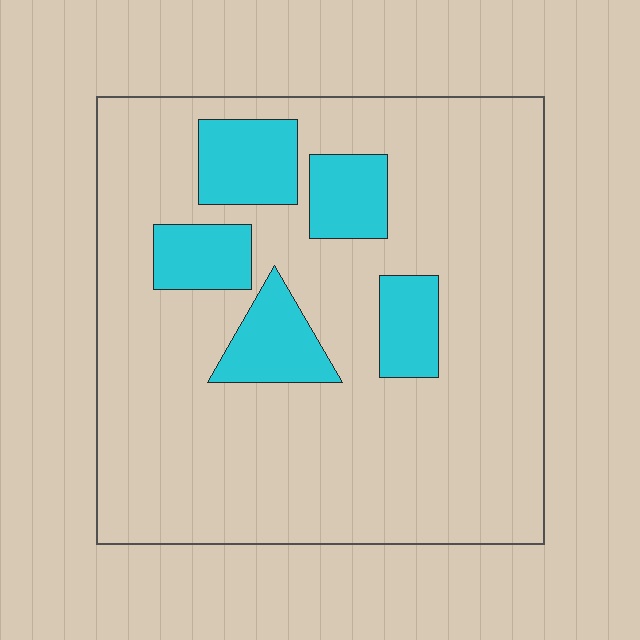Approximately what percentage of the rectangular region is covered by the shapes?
Approximately 20%.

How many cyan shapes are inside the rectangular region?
5.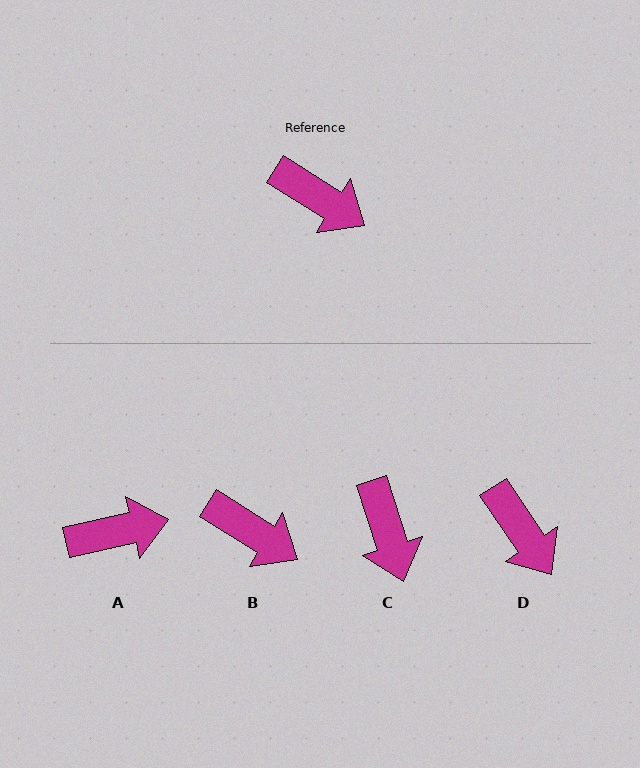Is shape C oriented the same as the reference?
No, it is off by about 40 degrees.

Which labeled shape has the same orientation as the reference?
B.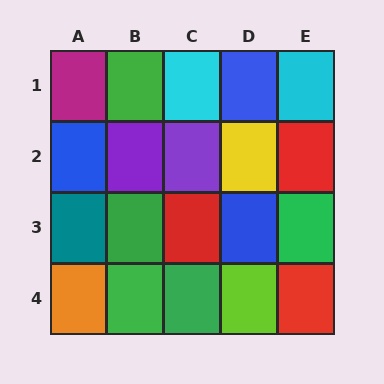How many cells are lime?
1 cell is lime.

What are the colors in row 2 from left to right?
Blue, purple, purple, yellow, red.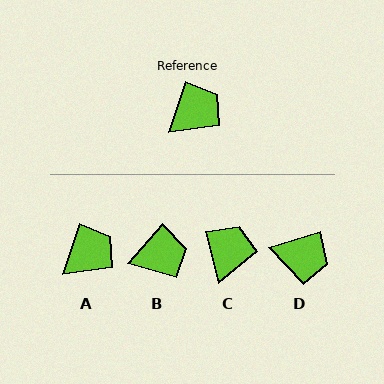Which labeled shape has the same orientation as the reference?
A.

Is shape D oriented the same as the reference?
No, it is off by about 55 degrees.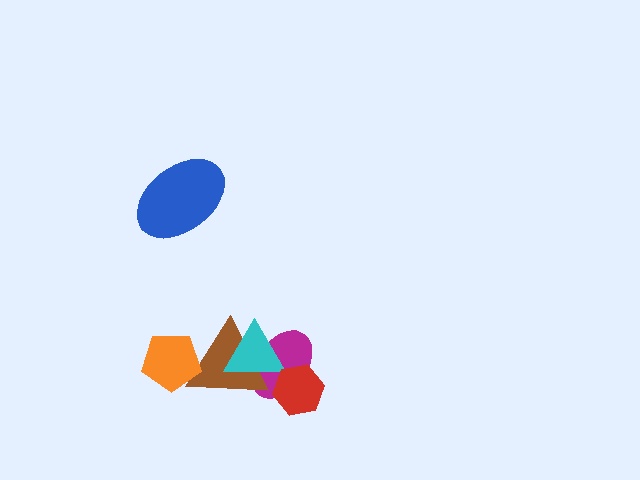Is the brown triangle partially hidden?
Yes, it is partially covered by another shape.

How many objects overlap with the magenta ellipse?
3 objects overlap with the magenta ellipse.